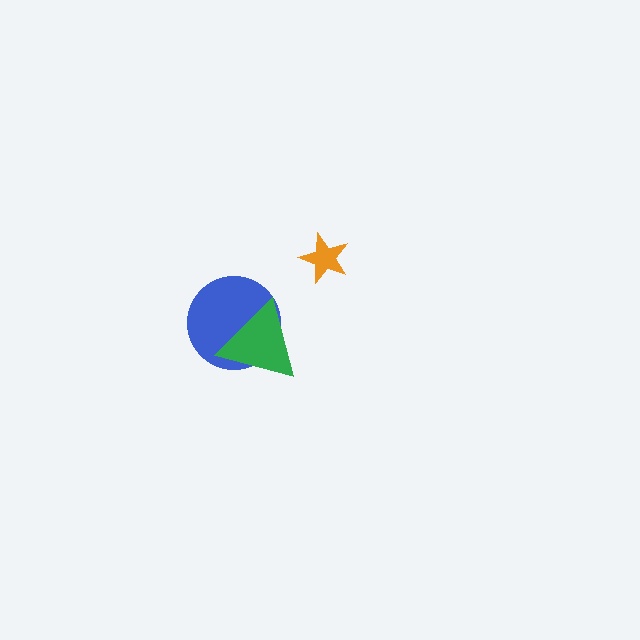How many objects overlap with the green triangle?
1 object overlaps with the green triangle.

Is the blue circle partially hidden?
Yes, it is partially covered by another shape.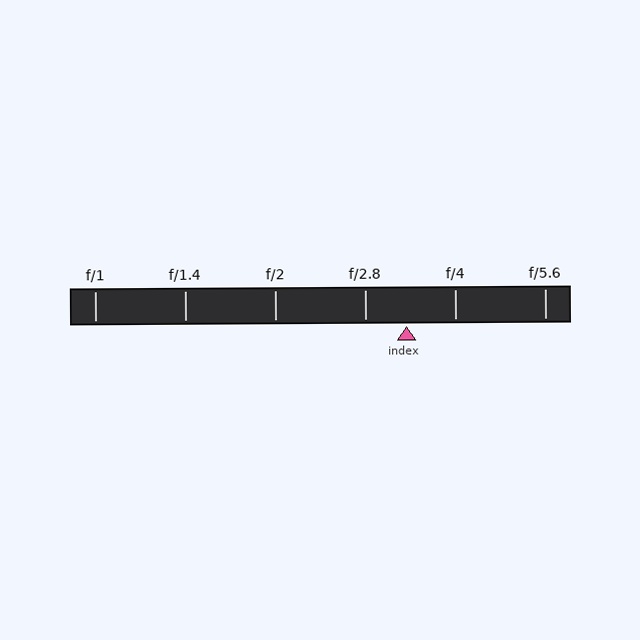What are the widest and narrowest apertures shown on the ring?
The widest aperture shown is f/1 and the narrowest is f/5.6.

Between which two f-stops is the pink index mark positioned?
The index mark is between f/2.8 and f/4.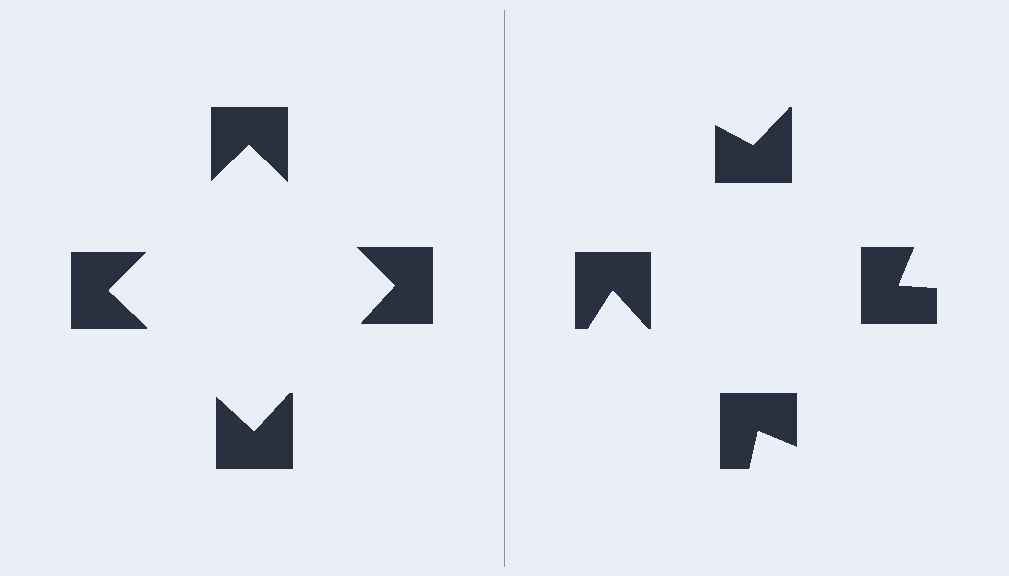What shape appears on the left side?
An illusory square.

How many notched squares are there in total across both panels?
8 — 4 on each side.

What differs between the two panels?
The notched squares are positioned identically on both sides; only the wedge orientations differ. On the left they align to a square; on the right they are misaligned.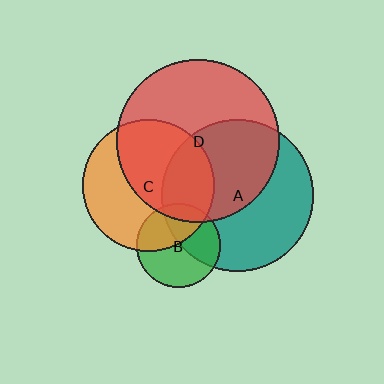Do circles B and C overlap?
Yes.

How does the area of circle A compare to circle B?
Approximately 3.3 times.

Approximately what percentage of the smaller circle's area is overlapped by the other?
Approximately 40%.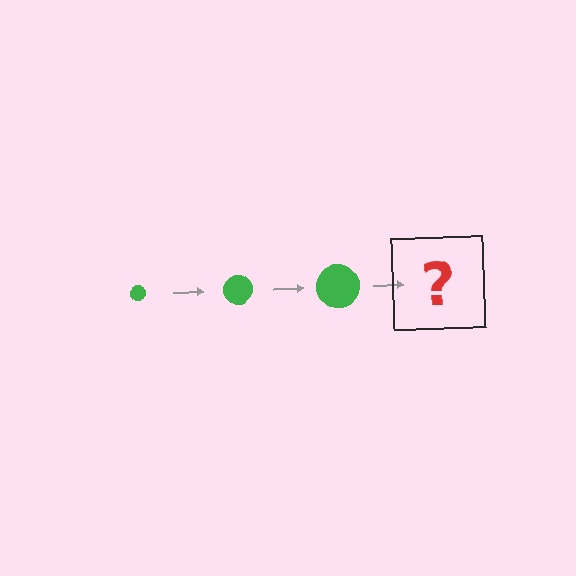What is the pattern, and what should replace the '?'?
The pattern is that the circle gets progressively larger each step. The '?' should be a green circle, larger than the previous one.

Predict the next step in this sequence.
The next step is a green circle, larger than the previous one.